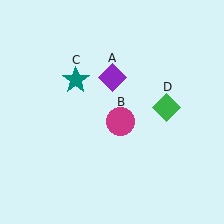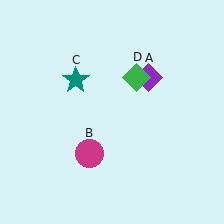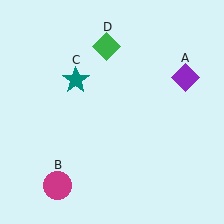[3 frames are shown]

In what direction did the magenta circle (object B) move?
The magenta circle (object B) moved down and to the left.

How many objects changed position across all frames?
3 objects changed position: purple diamond (object A), magenta circle (object B), green diamond (object D).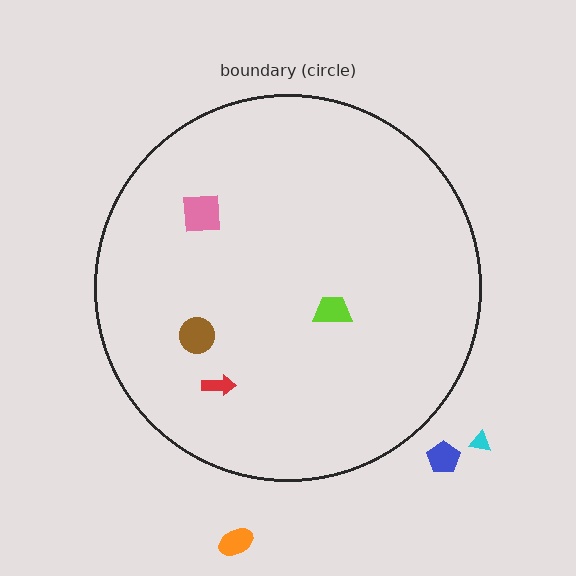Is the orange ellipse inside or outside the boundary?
Outside.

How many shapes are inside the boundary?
4 inside, 3 outside.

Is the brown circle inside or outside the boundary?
Inside.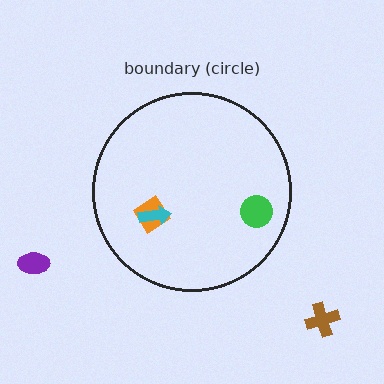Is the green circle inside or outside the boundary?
Inside.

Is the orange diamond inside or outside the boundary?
Inside.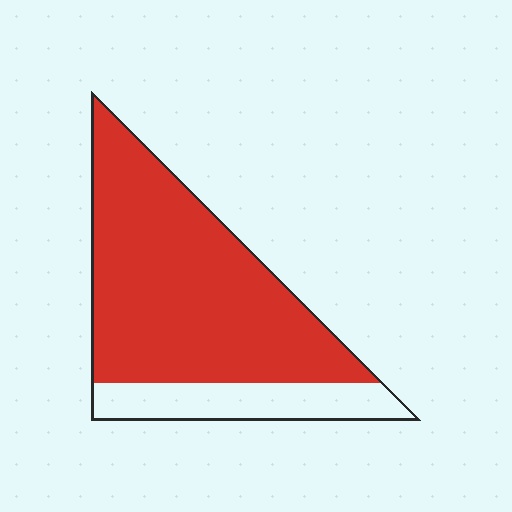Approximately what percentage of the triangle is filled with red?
Approximately 80%.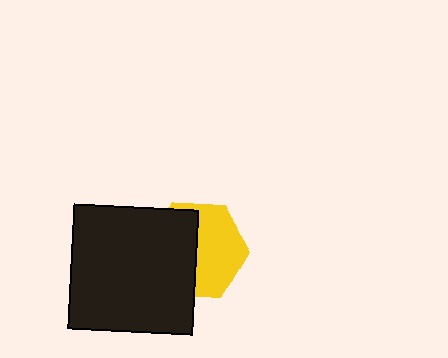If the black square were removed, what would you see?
You would see the complete yellow hexagon.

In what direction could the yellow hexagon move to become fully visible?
The yellow hexagon could move right. That would shift it out from behind the black square entirely.